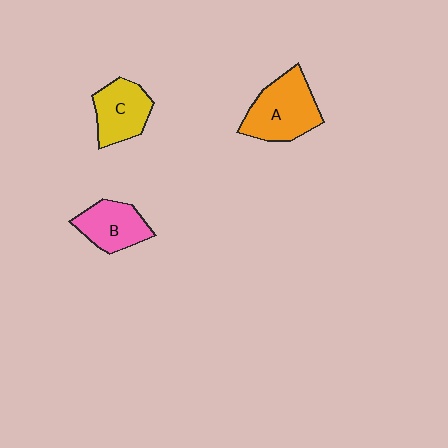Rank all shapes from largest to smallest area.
From largest to smallest: A (orange), C (yellow), B (pink).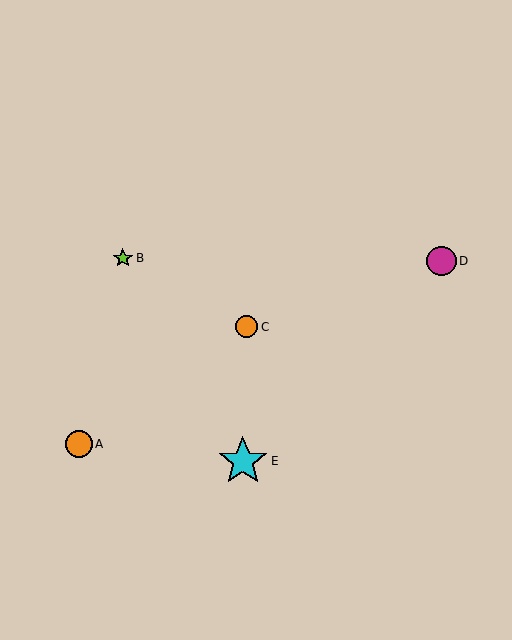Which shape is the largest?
The cyan star (labeled E) is the largest.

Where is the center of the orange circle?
The center of the orange circle is at (246, 327).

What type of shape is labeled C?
Shape C is an orange circle.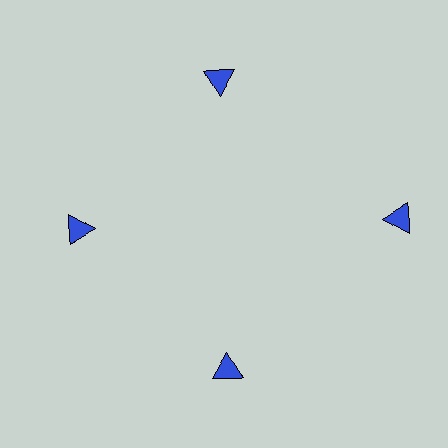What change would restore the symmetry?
The symmetry would be restored by moving it inward, back onto the ring so that all 4 triangles sit at equal angles and equal distance from the center.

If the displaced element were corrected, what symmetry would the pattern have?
It would have 4-fold rotational symmetry — the pattern would map onto itself every 90 degrees.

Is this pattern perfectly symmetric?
No. The 4 blue triangles are arranged in a ring, but one element near the 3 o'clock position is pushed outward from the center, breaking the 4-fold rotational symmetry.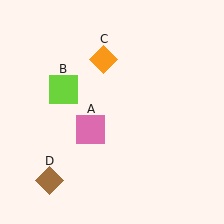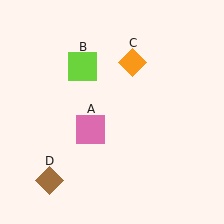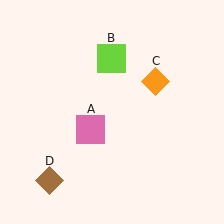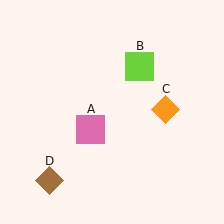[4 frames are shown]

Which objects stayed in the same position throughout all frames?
Pink square (object A) and brown diamond (object D) remained stationary.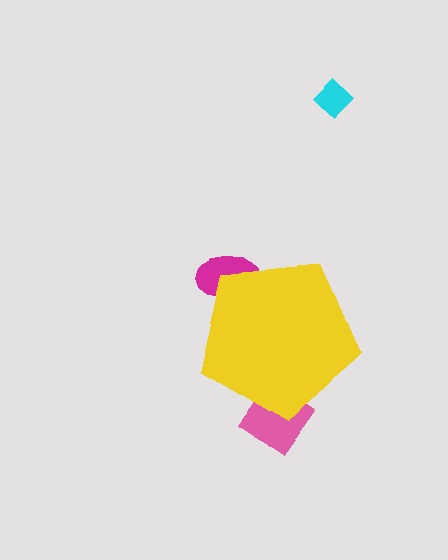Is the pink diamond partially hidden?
Yes, the pink diamond is partially hidden behind the yellow pentagon.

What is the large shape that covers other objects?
A yellow pentagon.